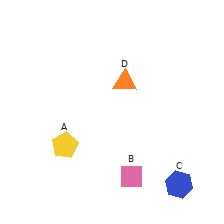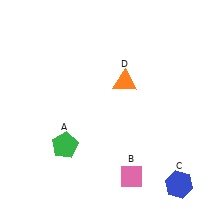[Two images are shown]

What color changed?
The pentagon (A) changed from yellow in Image 1 to green in Image 2.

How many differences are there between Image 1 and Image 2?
There is 1 difference between the two images.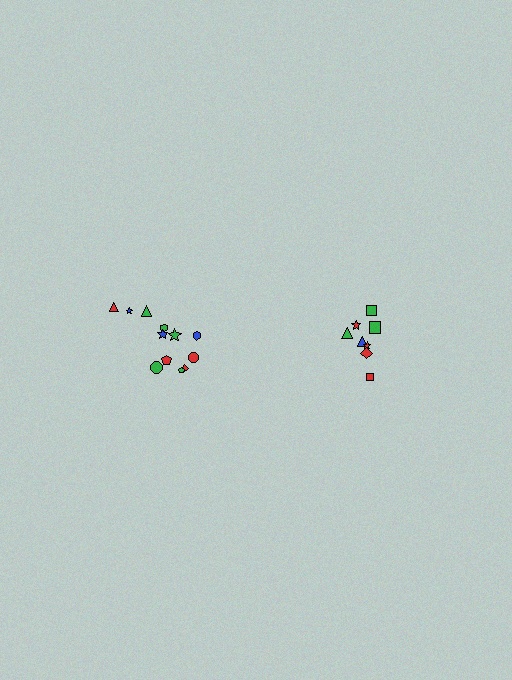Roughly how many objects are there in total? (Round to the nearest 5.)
Roughly 20 objects in total.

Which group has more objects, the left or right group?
The left group.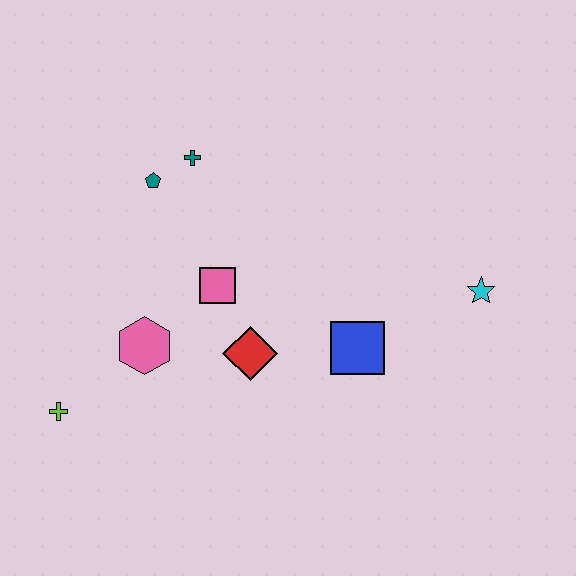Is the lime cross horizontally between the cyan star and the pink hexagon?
No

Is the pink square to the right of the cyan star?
No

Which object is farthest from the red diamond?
The cyan star is farthest from the red diamond.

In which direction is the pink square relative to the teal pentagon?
The pink square is below the teal pentagon.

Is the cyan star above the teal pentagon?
No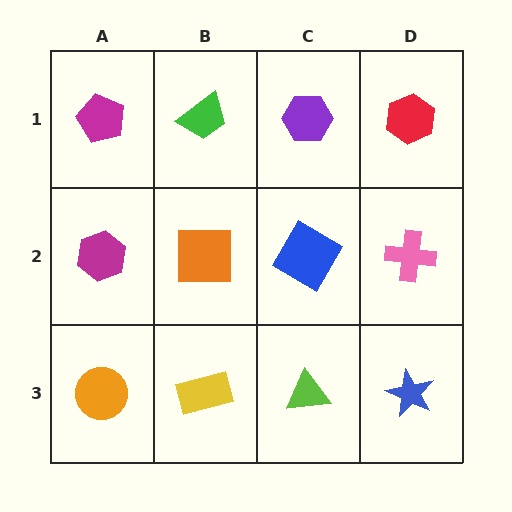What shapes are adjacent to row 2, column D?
A red hexagon (row 1, column D), a blue star (row 3, column D), a blue diamond (row 2, column C).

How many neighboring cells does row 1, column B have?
3.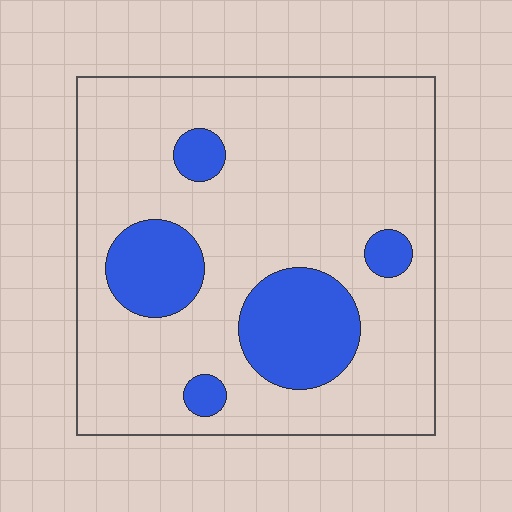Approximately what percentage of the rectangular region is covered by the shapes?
Approximately 20%.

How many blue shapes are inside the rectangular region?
5.